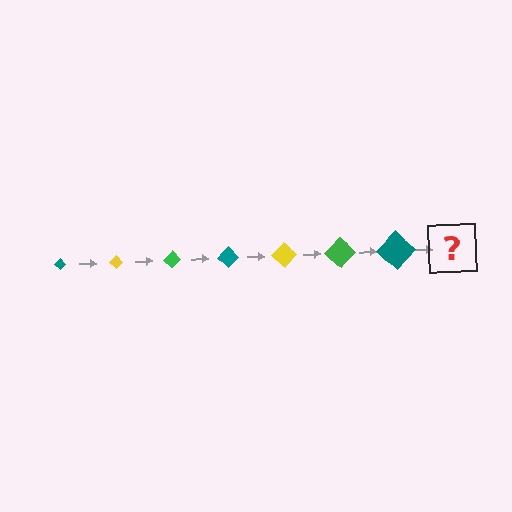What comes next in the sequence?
The next element should be a yellow diamond, larger than the previous one.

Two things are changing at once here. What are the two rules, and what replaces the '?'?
The two rules are that the diamond grows larger each step and the color cycles through teal, yellow, and green. The '?' should be a yellow diamond, larger than the previous one.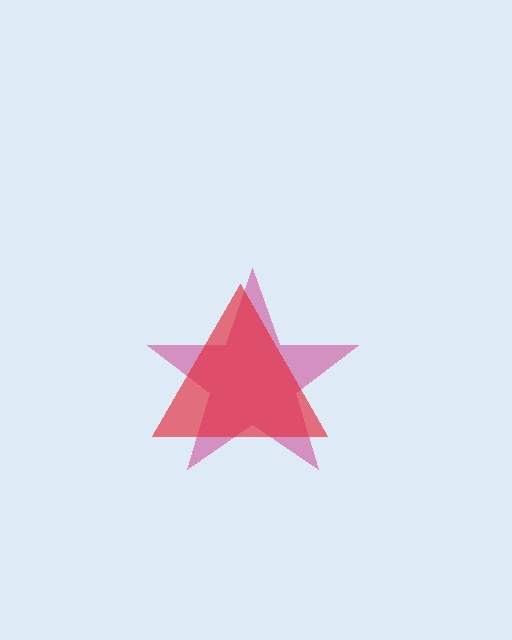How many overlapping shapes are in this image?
There are 2 overlapping shapes in the image.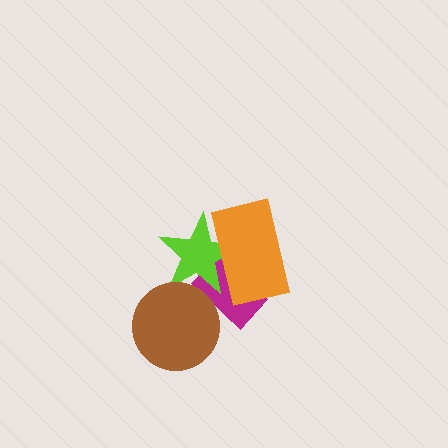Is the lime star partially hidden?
Yes, it is partially covered by another shape.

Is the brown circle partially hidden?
No, no other shape covers it.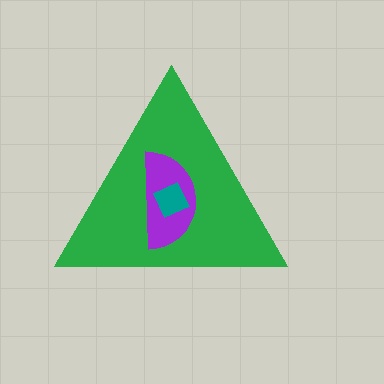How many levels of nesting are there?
3.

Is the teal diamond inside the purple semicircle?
Yes.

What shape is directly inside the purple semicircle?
The teal diamond.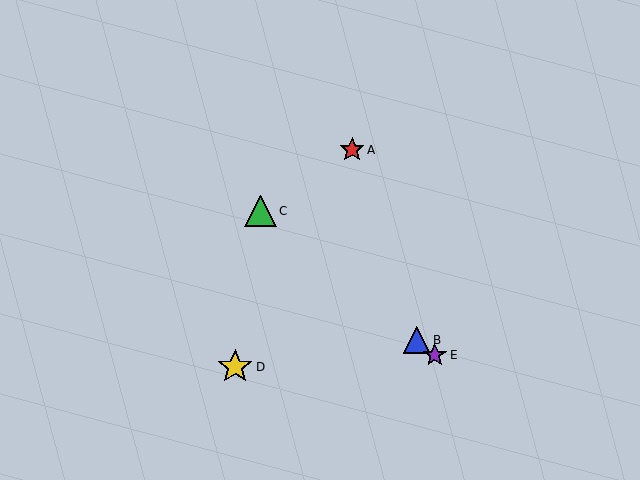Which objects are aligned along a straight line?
Objects B, C, E are aligned along a straight line.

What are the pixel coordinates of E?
Object E is at (435, 355).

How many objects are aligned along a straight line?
3 objects (B, C, E) are aligned along a straight line.